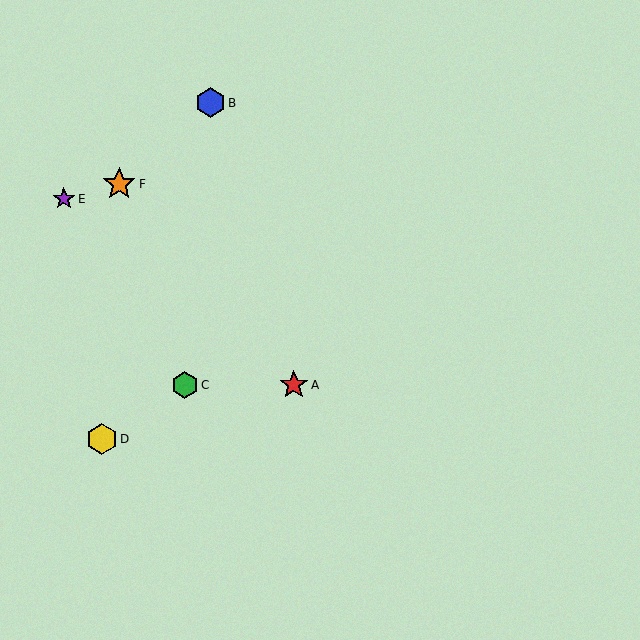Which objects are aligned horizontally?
Objects A, C are aligned horizontally.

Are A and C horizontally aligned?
Yes, both are at y≈385.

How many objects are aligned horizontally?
2 objects (A, C) are aligned horizontally.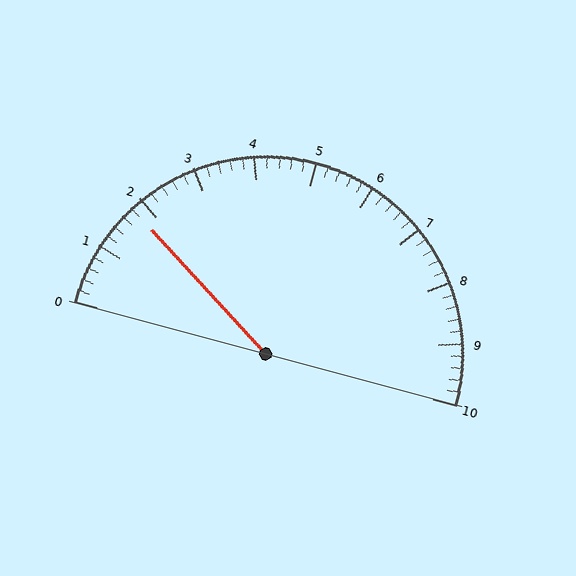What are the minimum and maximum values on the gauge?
The gauge ranges from 0 to 10.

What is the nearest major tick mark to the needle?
The nearest major tick mark is 2.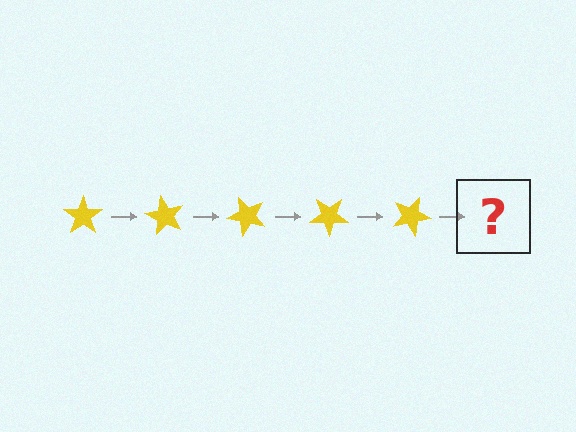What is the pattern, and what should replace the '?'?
The pattern is that the star rotates 60 degrees each step. The '?' should be a yellow star rotated 300 degrees.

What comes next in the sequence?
The next element should be a yellow star rotated 300 degrees.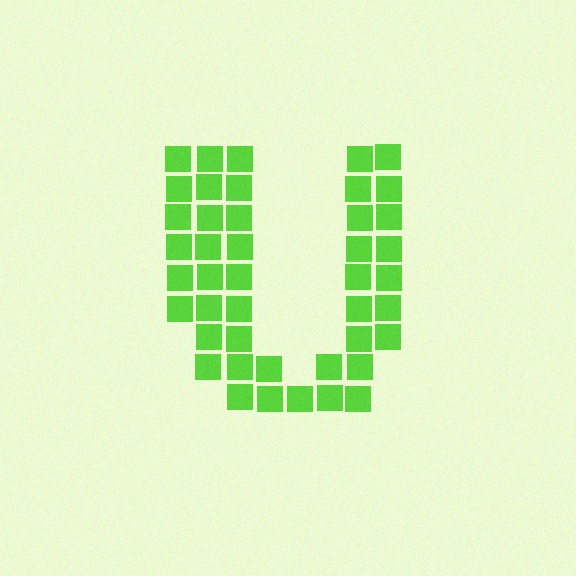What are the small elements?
The small elements are squares.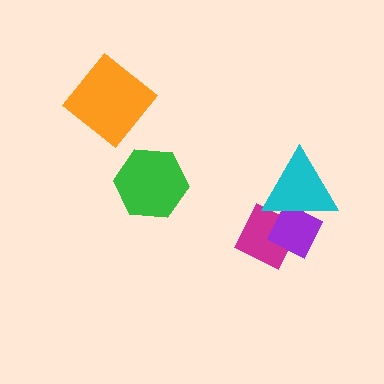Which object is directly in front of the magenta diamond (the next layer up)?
The purple diamond is directly in front of the magenta diamond.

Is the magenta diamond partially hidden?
Yes, it is partially covered by another shape.